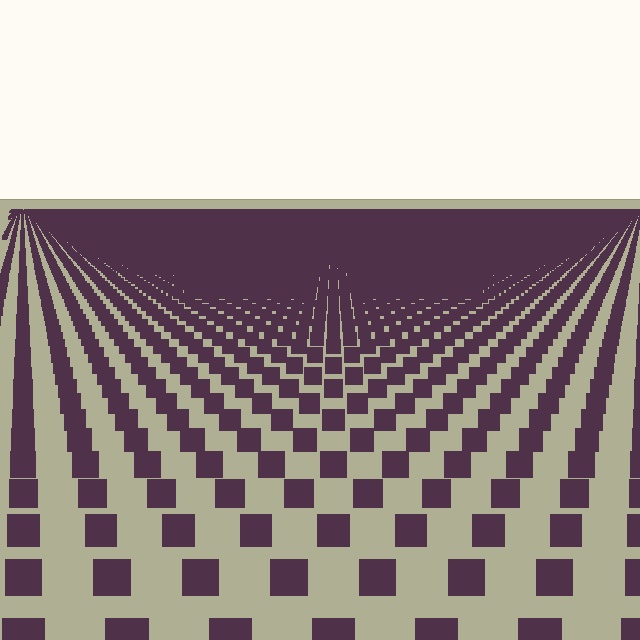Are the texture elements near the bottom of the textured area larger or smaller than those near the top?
Larger. Near the bottom, elements are closer to the viewer and appear at a bigger on-screen size.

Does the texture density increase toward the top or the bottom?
Density increases toward the top.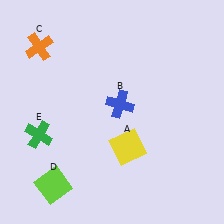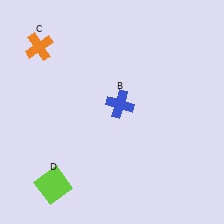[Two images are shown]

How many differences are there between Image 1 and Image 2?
There are 2 differences between the two images.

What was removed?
The yellow square (A), the green cross (E) were removed in Image 2.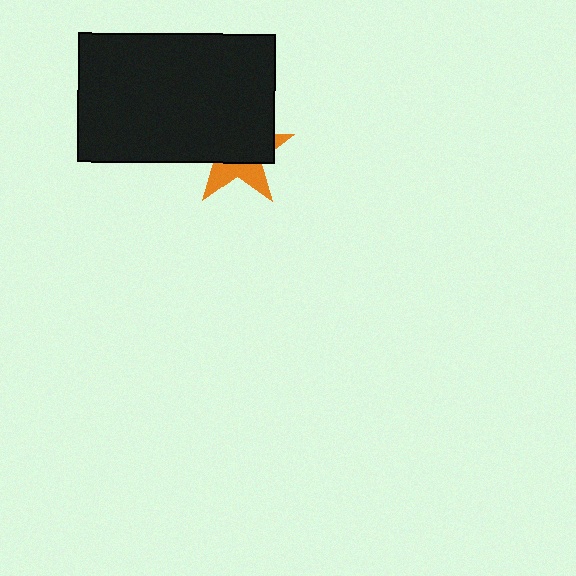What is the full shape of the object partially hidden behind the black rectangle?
The partially hidden object is an orange star.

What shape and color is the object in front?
The object in front is a black rectangle.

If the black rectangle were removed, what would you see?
You would see the complete orange star.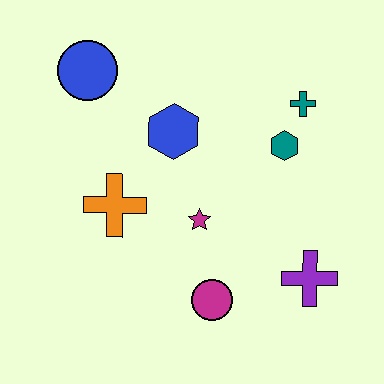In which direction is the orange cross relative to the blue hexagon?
The orange cross is below the blue hexagon.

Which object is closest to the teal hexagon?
The teal cross is closest to the teal hexagon.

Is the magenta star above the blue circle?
No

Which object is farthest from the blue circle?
The purple cross is farthest from the blue circle.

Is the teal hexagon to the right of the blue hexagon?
Yes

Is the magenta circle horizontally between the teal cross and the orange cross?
Yes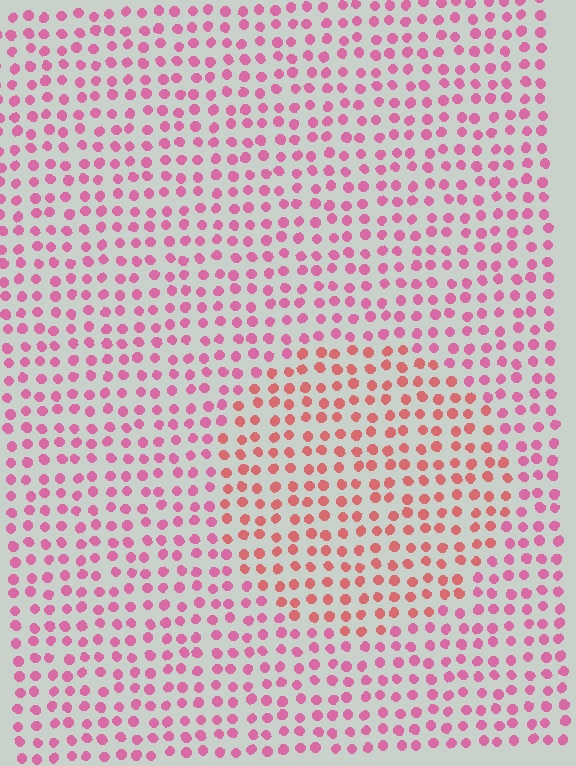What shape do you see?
I see a circle.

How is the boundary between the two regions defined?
The boundary is defined purely by a slight shift in hue (about 30 degrees). Spacing, size, and orientation are identical on both sides.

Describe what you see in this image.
The image is filled with small pink elements in a uniform arrangement. A circle-shaped region is visible where the elements are tinted to a slightly different hue, forming a subtle color boundary.